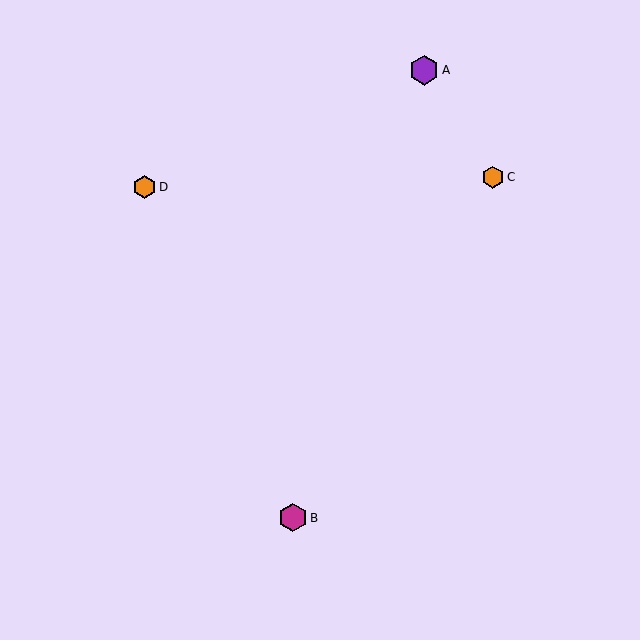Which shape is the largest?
The purple hexagon (labeled A) is the largest.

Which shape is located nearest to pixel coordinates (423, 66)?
The purple hexagon (labeled A) at (424, 70) is nearest to that location.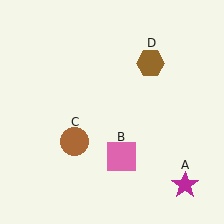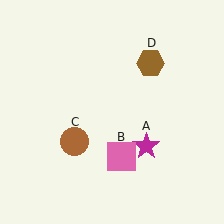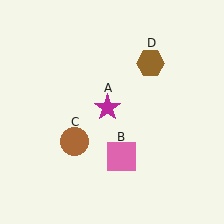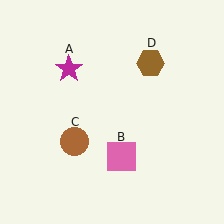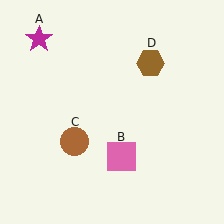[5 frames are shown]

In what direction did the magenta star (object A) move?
The magenta star (object A) moved up and to the left.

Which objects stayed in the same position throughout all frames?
Pink square (object B) and brown circle (object C) and brown hexagon (object D) remained stationary.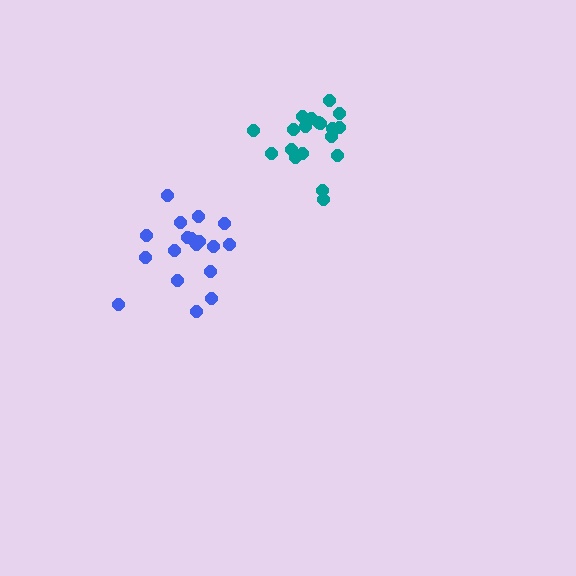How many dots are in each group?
Group 1: 19 dots, Group 2: 18 dots (37 total).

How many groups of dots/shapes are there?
There are 2 groups.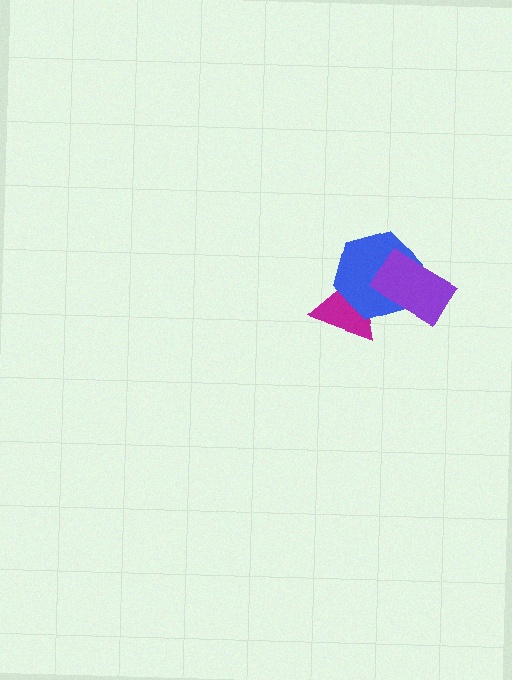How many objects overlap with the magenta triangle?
2 objects overlap with the magenta triangle.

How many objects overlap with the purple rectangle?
2 objects overlap with the purple rectangle.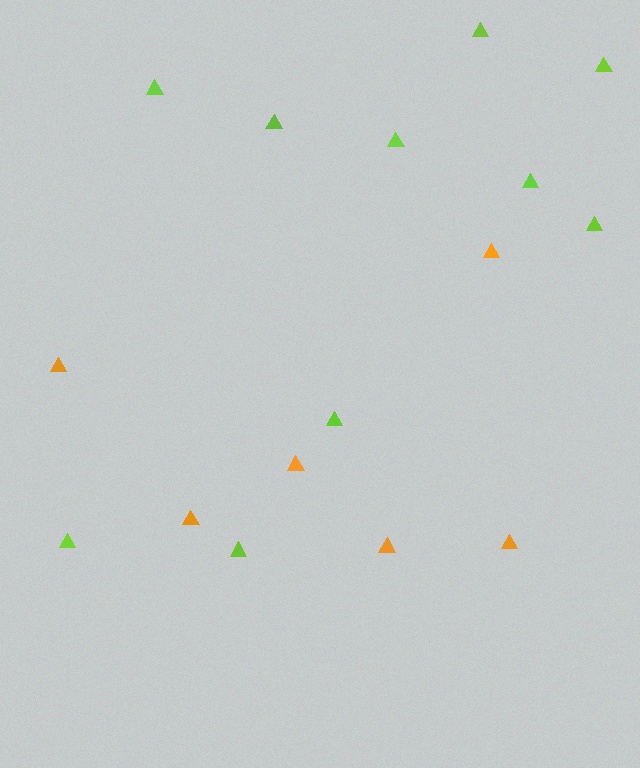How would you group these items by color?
There are 2 groups: one group of lime triangles (10) and one group of orange triangles (6).